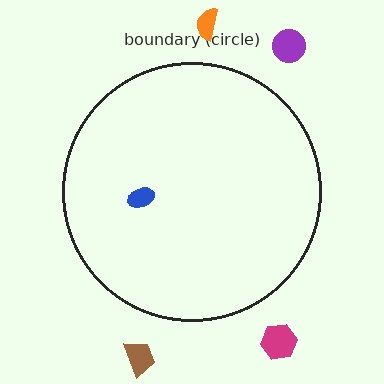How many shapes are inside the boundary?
1 inside, 4 outside.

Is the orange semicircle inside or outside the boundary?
Outside.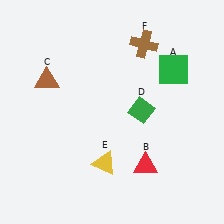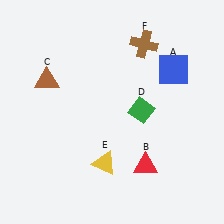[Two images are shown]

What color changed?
The square (A) changed from green in Image 1 to blue in Image 2.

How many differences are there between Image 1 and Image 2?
There is 1 difference between the two images.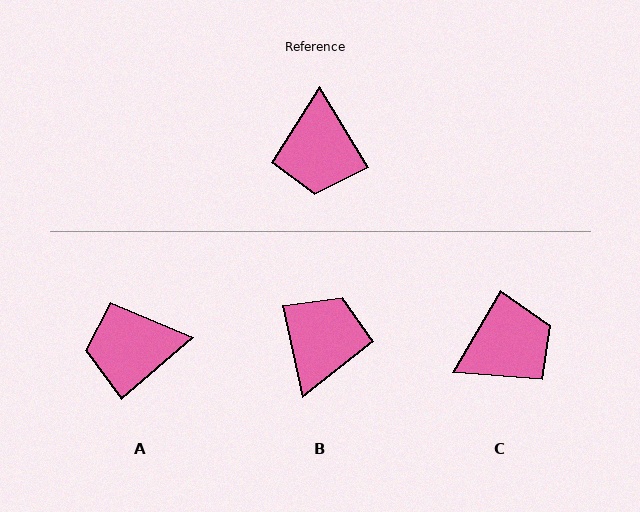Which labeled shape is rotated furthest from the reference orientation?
B, about 161 degrees away.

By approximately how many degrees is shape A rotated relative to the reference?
Approximately 81 degrees clockwise.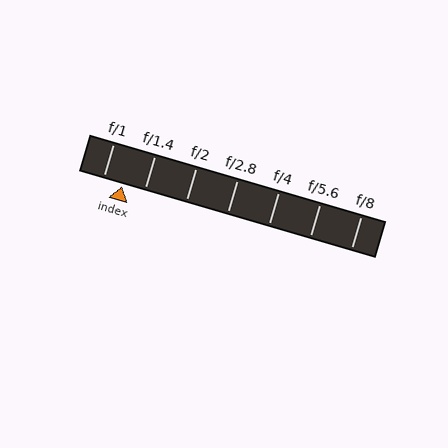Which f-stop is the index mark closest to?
The index mark is closest to f/1.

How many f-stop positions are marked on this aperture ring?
There are 7 f-stop positions marked.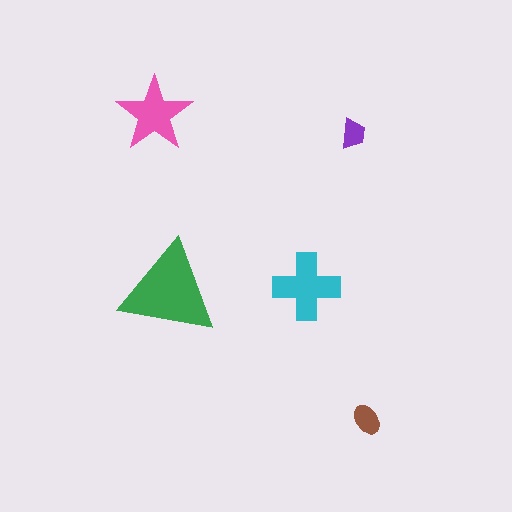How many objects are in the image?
There are 5 objects in the image.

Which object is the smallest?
The purple trapezoid.